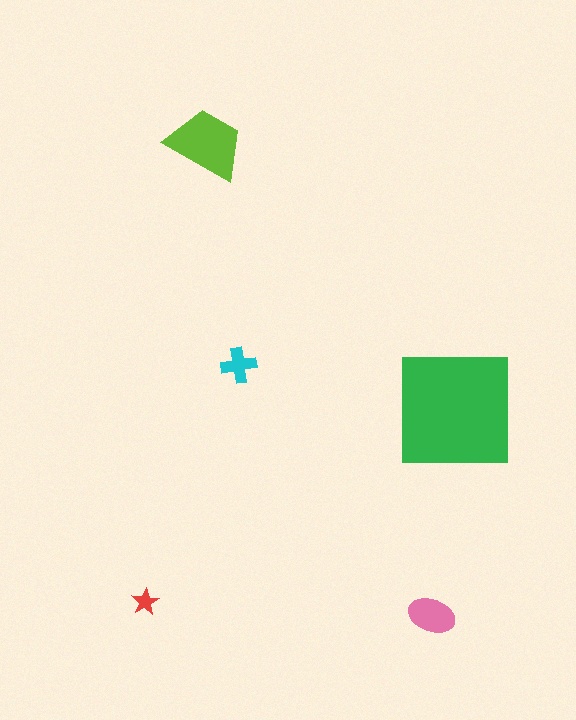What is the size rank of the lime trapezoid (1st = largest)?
2nd.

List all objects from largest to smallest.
The green square, the lime trapezoid, the pink ellipse, the cyan cross, the red star.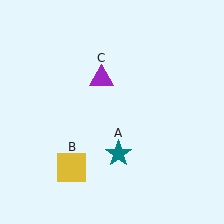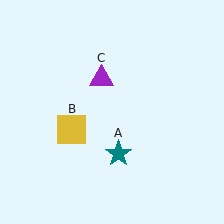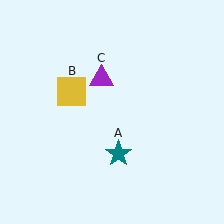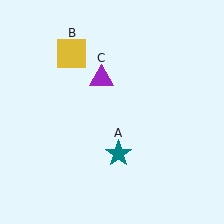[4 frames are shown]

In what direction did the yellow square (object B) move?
The yellow square (object B) moved up.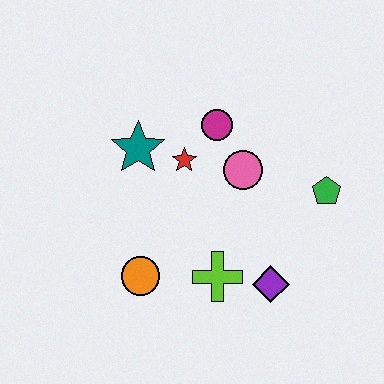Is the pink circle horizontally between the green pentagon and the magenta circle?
Yes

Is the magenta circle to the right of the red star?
Yes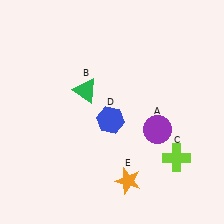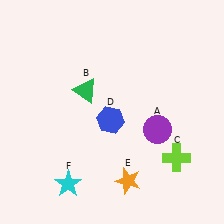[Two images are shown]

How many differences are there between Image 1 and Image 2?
There is 1 difference between the two images.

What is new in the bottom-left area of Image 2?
A cyan star (F) was added in the bottom-left area of Image 2.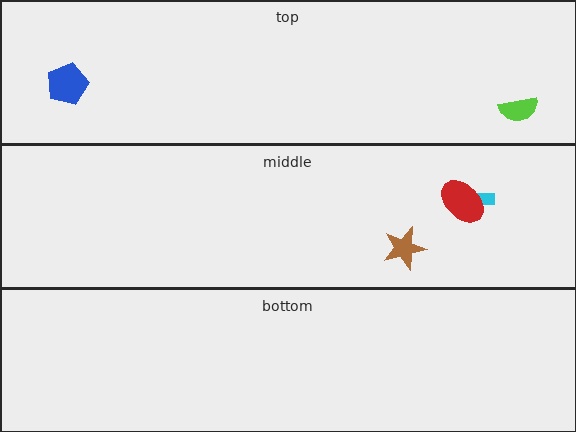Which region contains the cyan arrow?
The middle region.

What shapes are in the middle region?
The cyan arrow, the red ellipse, the brown star.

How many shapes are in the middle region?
3.